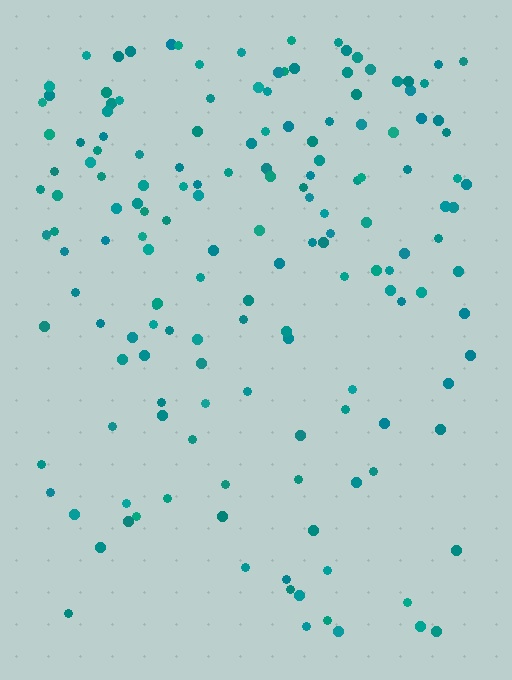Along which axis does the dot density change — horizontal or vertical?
Vertical.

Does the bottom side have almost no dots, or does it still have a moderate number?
Still a moderate number, just noticeably fewer than the top.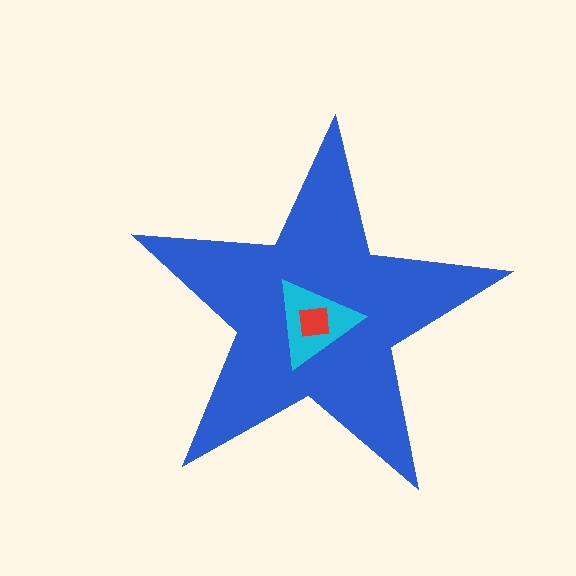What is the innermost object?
The red square.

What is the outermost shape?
The blue star.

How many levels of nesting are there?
3.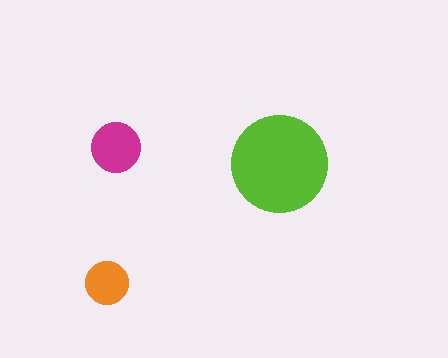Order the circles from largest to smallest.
the lime one, the magenta one, the orange one.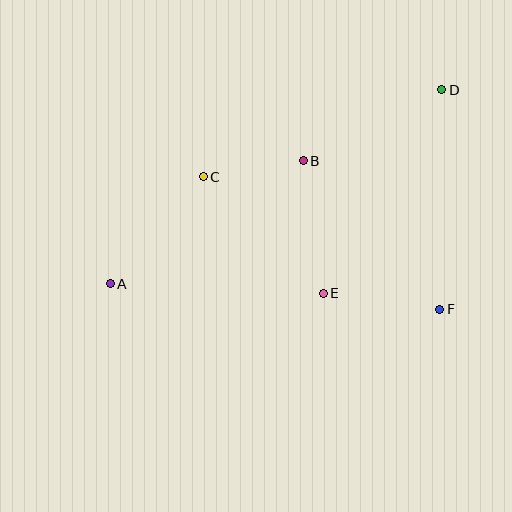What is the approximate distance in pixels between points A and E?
The distance between A and E is approximately 213 pixels.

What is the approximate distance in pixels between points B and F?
The distance between B and F is approximately 202 pixels.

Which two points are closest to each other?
Points B and C are closest to each other.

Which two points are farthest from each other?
Points A and D are farthest from each other.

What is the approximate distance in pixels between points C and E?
The distance between C and E is approximately 167 pixels.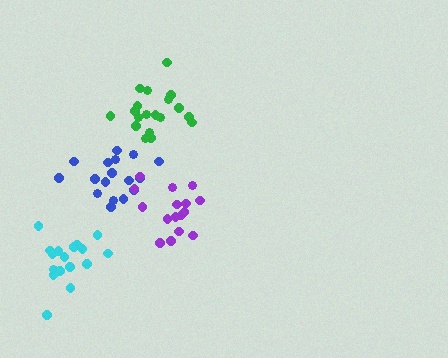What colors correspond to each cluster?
The clusters are colored: cyan, blue, green, purple.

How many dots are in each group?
Group 1: 17 dots, Group 2: 17 dots, Group 3: 19 dots, Group 4: 16 dots (69 total).